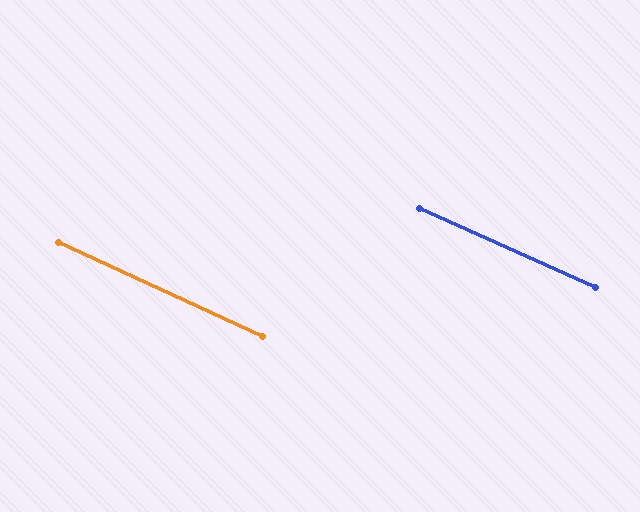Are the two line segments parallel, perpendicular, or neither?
Parallel — their directions differ by only 0.7°.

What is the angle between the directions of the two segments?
Approximately 1 degree.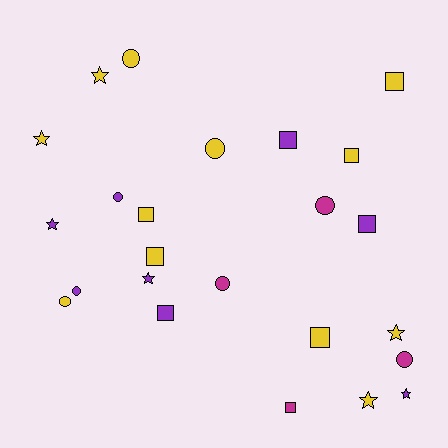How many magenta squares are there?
There is 1 magenta square.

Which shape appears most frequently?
Square, with 9 objects.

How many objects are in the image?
There are 24 objects.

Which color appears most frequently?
Yellow, with 12 objects.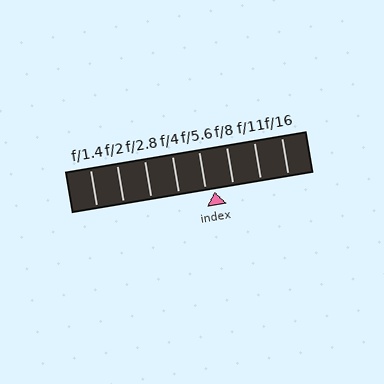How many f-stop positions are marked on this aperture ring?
There are 8 f-stop positions marked.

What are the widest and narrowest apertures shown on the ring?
The widest aperture shown is f/1.4 and the narrowest is f/16.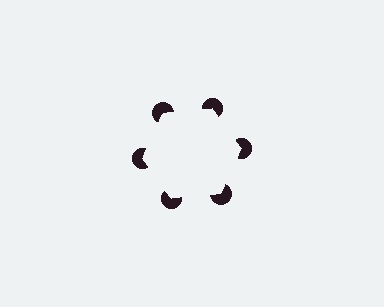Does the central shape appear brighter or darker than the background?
It typically appears slightly brighter than the background, even though no actual brightness change is drawn.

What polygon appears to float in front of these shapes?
An illusory hexagon — its edges are inferred from the aligned wedge cuts in the pac-man discs, not physically drawn.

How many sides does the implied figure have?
6 sides.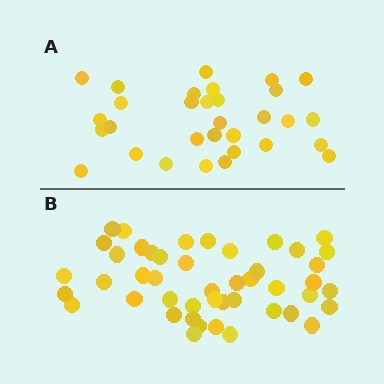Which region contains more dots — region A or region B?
Region B (the bottom region) has more dots.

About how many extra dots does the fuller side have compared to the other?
Region B has approximately 15 more dots than region A.